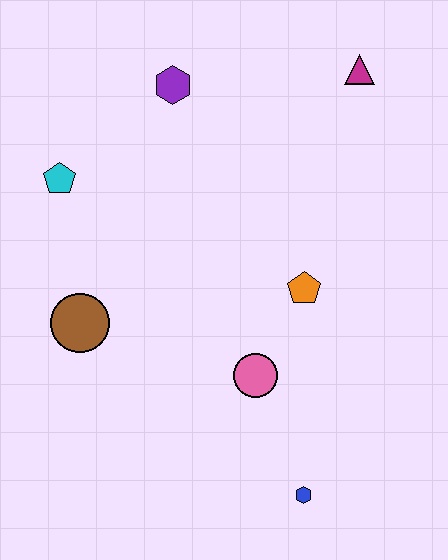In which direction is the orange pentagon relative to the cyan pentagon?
The orange pentagon is to the right of the cyan pentagon.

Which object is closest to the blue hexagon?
The pink circle is closest to the blue hexagon.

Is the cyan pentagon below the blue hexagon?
No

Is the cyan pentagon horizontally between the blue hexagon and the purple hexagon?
No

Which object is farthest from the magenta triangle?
The blue hexagon is farthest from the magenta triangle.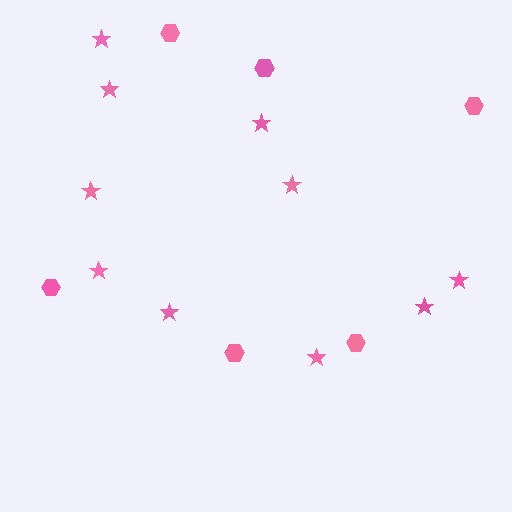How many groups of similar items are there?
There are 2 groups: one group of stars (10) and one group of hexagons (6).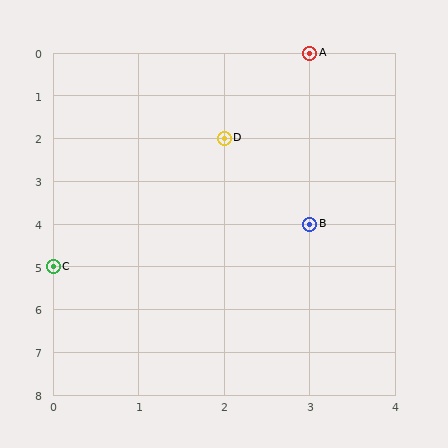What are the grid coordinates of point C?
Point C is at grid coordinates (0, 5).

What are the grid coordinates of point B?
Point B is at grid coordinates (3, 4).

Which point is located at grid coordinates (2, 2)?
Point D is at (2, 2).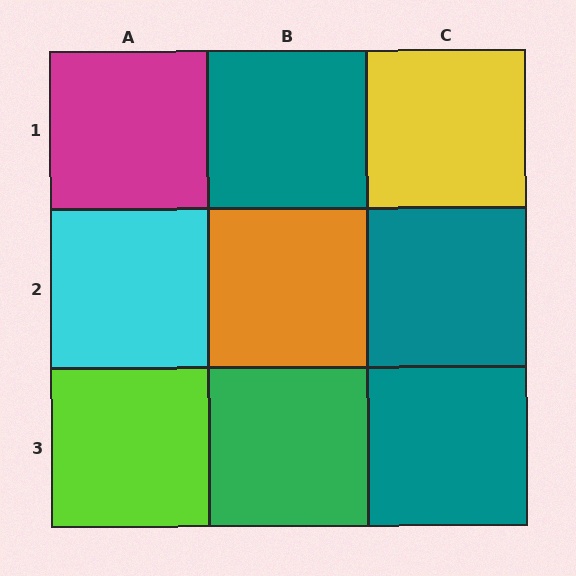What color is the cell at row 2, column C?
Teal.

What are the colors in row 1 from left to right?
Magenta, teal, yellow.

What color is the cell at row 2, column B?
Orange.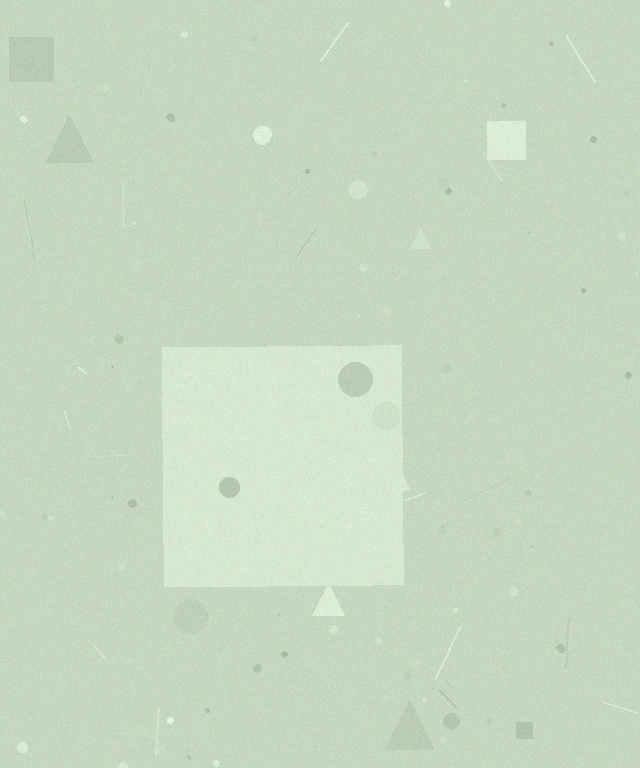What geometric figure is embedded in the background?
A square is embedded in the background.